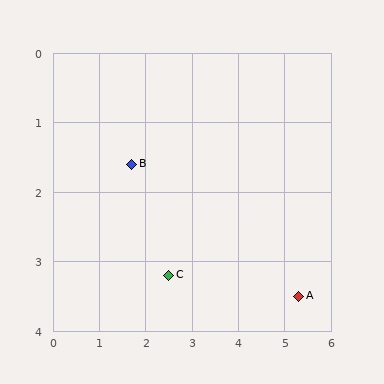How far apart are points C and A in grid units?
Points C and A are about 2.8 grid units apart.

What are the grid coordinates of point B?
Point B is at approximately (1.7, 1.6).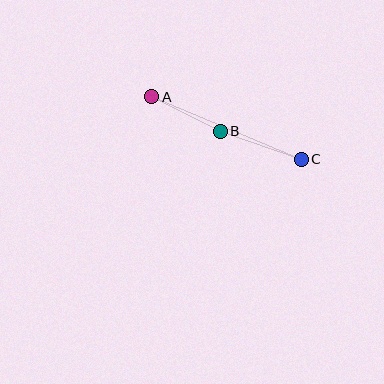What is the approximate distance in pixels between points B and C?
The distance between B and C is approximately 85 pixels.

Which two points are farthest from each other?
Points A and C are farthest from each other.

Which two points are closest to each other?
Points A and B are closest to each other.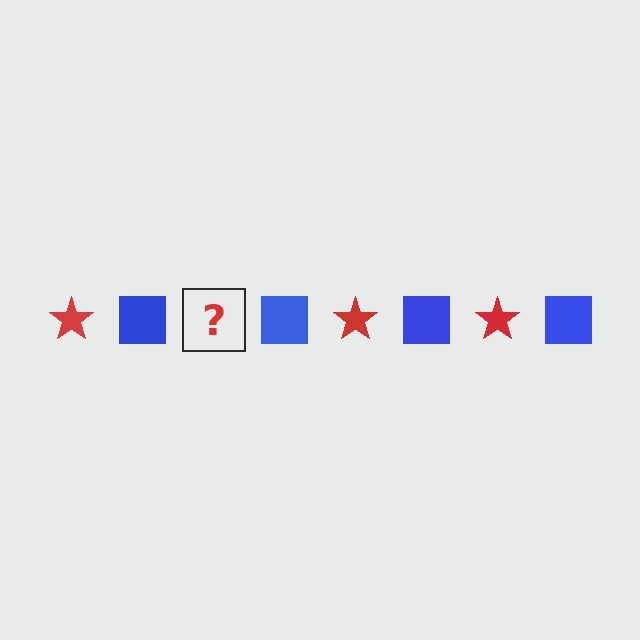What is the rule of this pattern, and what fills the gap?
The rule is that the pattern alternates between red star and blue square. The gap should be filled with a red star.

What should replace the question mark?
The question mark should be replaced with a red star.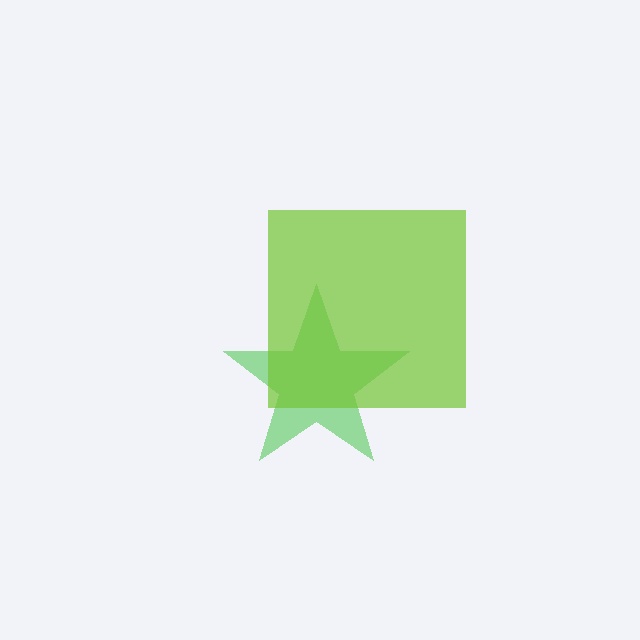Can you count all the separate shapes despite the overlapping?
Yes, there are 2 separate shapes.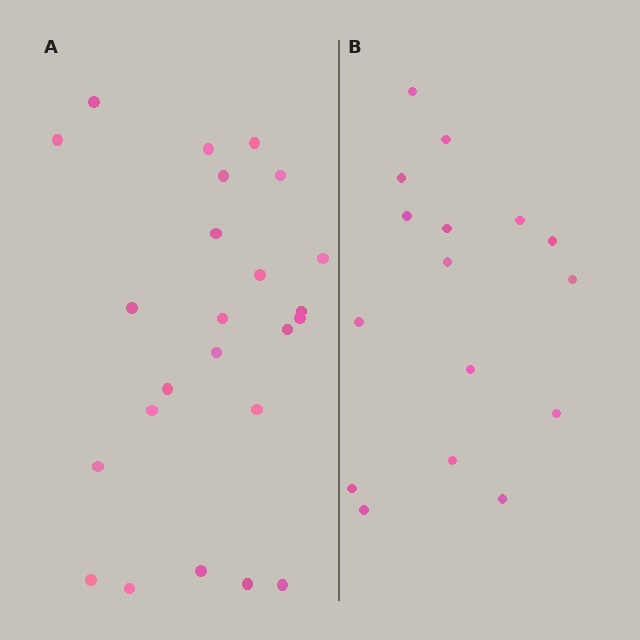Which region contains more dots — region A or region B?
Region A (the left region) has more dots.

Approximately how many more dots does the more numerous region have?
Region A has roughly 8 or so more dots than region B.